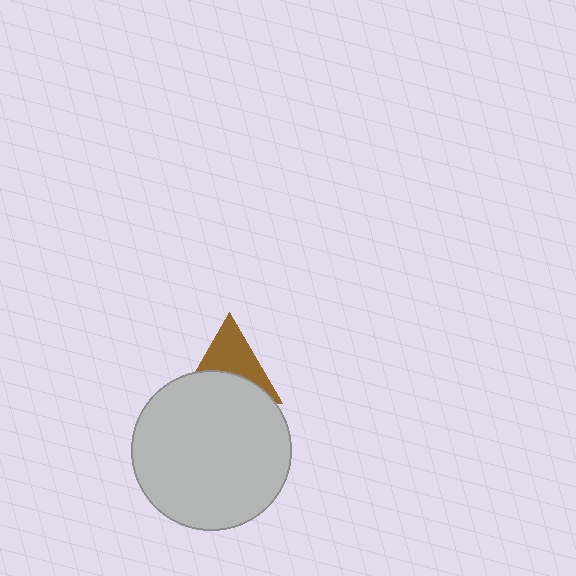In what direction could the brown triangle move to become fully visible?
The brown triangle could move up. That would shift it out from behind the light gray circle entirely.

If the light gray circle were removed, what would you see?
You would see the complete brown triangle.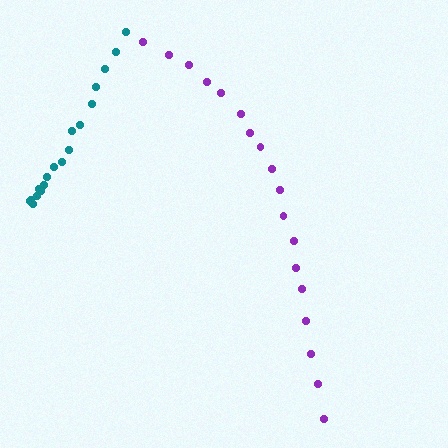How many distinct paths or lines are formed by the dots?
There are 2 distinct paths.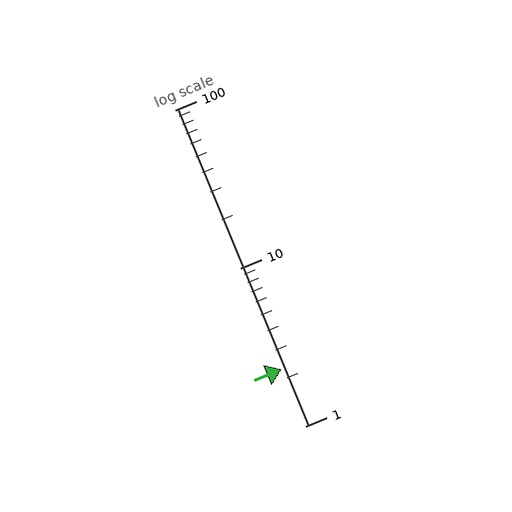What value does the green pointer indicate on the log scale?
The pointer indicates approximately 2.3.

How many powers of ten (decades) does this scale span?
The scale spans 2 decades, from 1 to 100.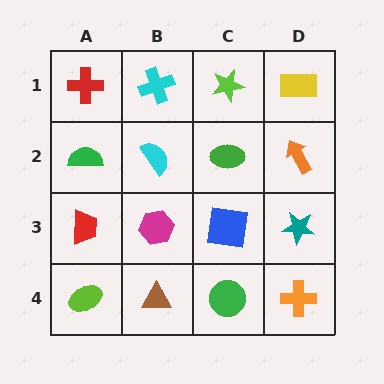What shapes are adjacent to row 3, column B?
A cyan semicircle (row 2, column B), a brown triangle (row 4, column B), a red trapezoid (row 3, column A), a blue square (row 3, column C).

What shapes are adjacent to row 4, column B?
A magenta hexagon (row 3, column B), a lime ellipse (row 4, column A), a green circle (row 4, column C).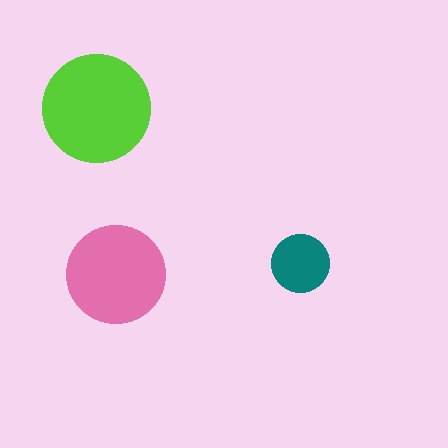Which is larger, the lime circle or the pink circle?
The lime one.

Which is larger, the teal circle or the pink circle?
The pink one.